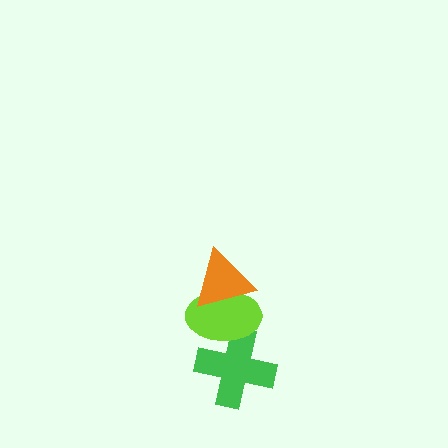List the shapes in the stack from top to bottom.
From top to bottom: the orange triangle, the lime ellipse, the green cross.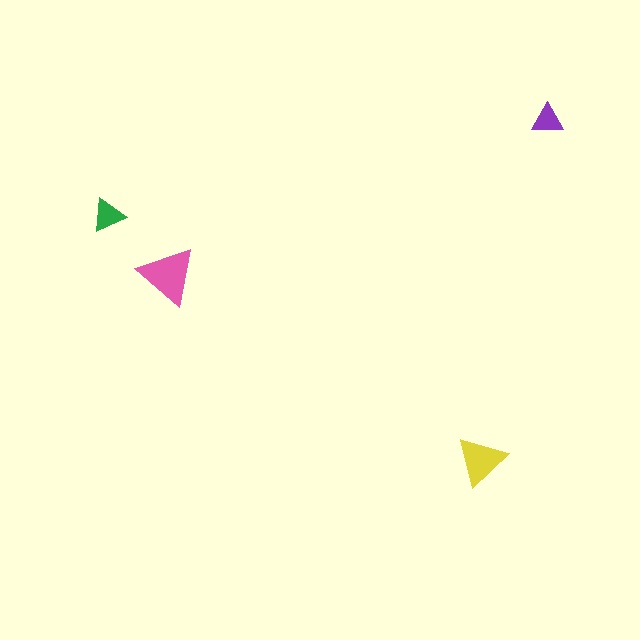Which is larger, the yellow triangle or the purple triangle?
The yellow one.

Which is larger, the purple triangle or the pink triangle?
The pink one.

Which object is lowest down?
The yellow triangle is bottommost.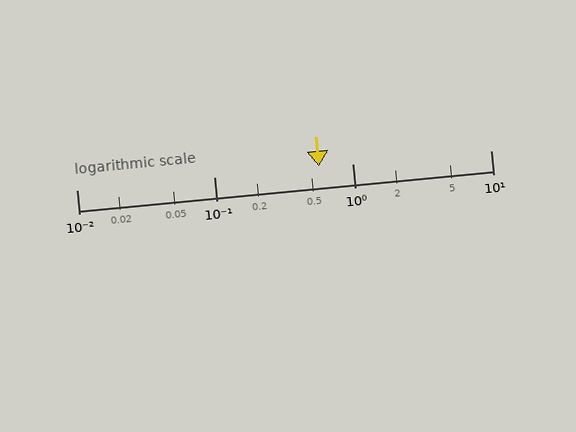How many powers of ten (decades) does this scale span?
The scale spans 3 decades, from 0.01 to 10.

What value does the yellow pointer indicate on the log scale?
The pointer indicates approximately 0.57.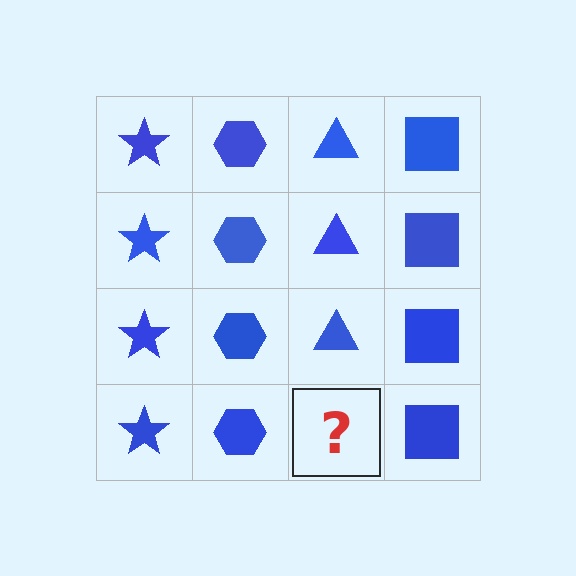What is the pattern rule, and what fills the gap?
The rule is that each column has a consistent shape. The gap should be filled with a blue triangle.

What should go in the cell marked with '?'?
The missing cell should contain a blue triangle.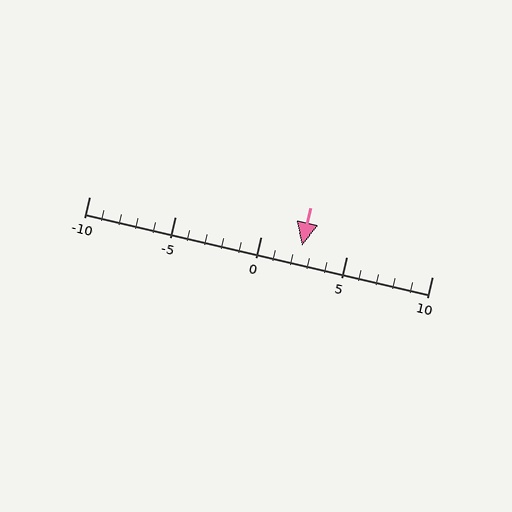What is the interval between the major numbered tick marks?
The major tick marks are spaced 5 units apart.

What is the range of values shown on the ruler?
The ruler shows values from -10 to 10.